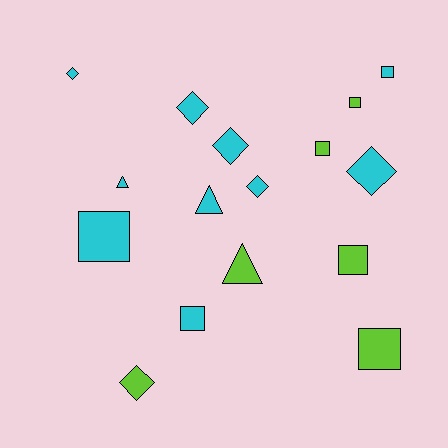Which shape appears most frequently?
Square, with 7 objects.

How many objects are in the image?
There are 16 objects.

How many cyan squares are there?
There are 3 cyan squares.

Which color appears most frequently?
Cyan, with 10 objects.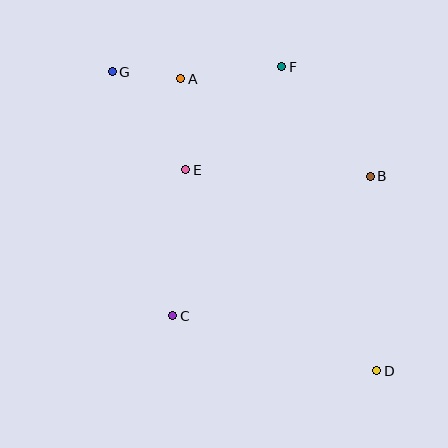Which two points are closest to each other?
Points A and G are closest to each other.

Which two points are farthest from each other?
Points D and G are farthest from each other.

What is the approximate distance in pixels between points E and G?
The distance between E and G is approximately 122 pixels.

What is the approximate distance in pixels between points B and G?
The distance between B and G is approximately 279 pixels.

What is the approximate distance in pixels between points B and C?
The distance between B and C is approximately 242 pixels.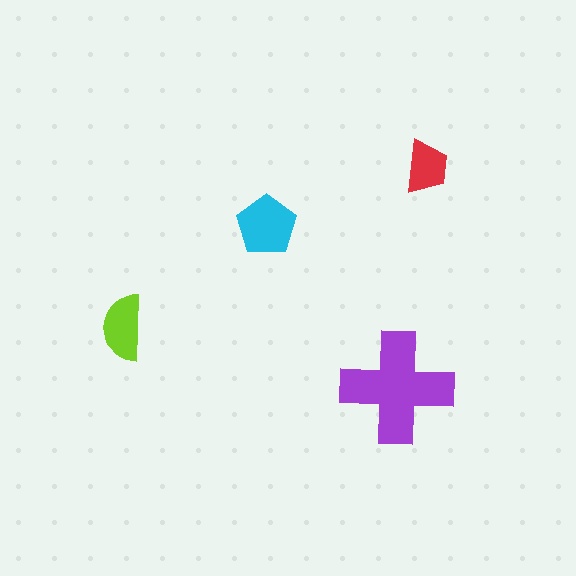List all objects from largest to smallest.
The purple cross, the cyan pentagon, the lime semicircle, the red trapezoid.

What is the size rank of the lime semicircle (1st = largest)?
3rd.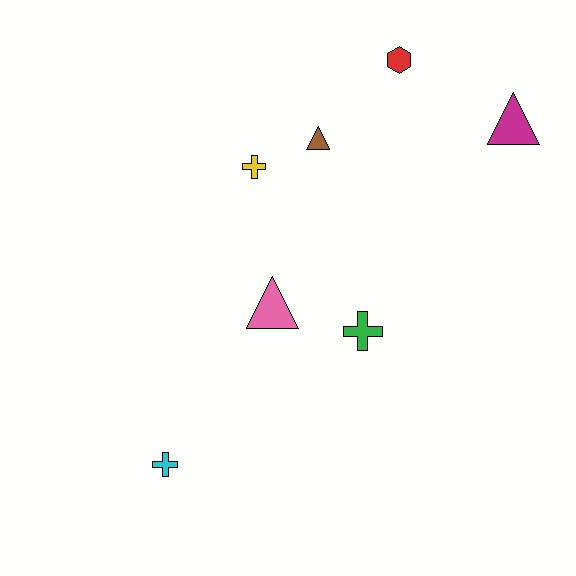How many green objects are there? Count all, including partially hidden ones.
There is 1 green object.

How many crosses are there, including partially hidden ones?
There are 3 crosses.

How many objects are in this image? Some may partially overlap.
There are 7 objects.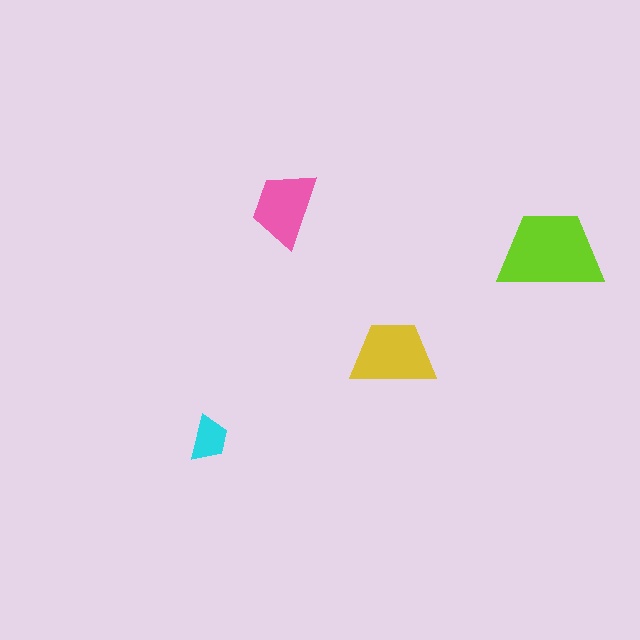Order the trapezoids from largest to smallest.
the lime one, the yellow one, the pink one, the cyan one.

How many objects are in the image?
There are 4 objects in the image.